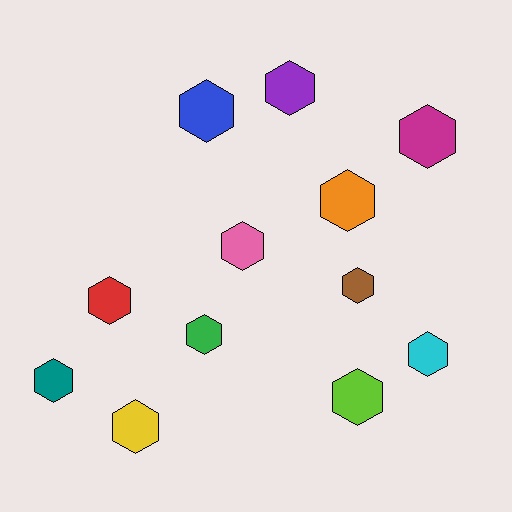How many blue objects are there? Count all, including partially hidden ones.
There is 1 blue object.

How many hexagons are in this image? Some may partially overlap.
There are 12 hexagons.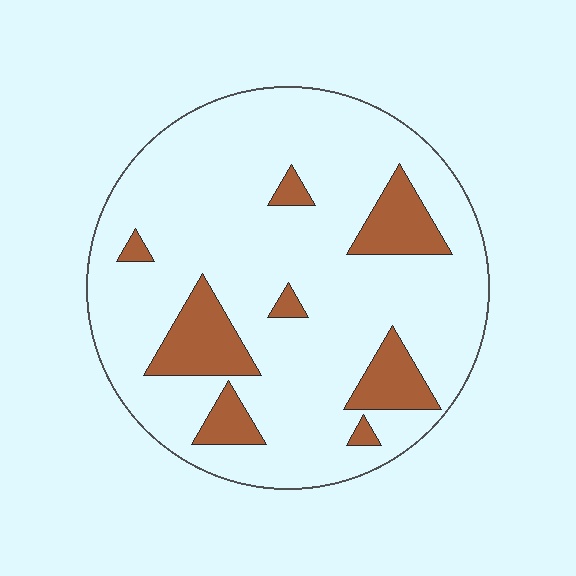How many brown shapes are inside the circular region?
8.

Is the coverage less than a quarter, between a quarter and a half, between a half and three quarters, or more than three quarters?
Less than a quarter.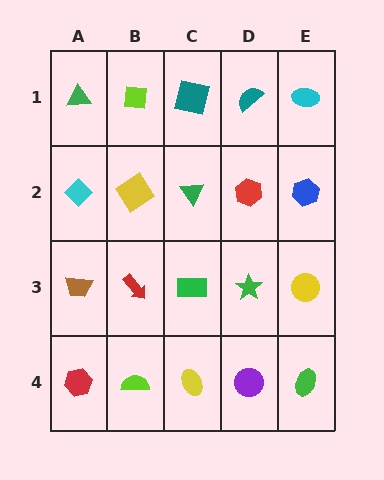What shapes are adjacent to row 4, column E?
A yellow circle (row 3, column E), a purple circle (row 4, column D).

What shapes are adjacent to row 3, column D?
A red hexagon (row 2, column D), a purple circle (row 4, column D), a green rectangle (row 3, column C), a yellow circle (row 3, column E).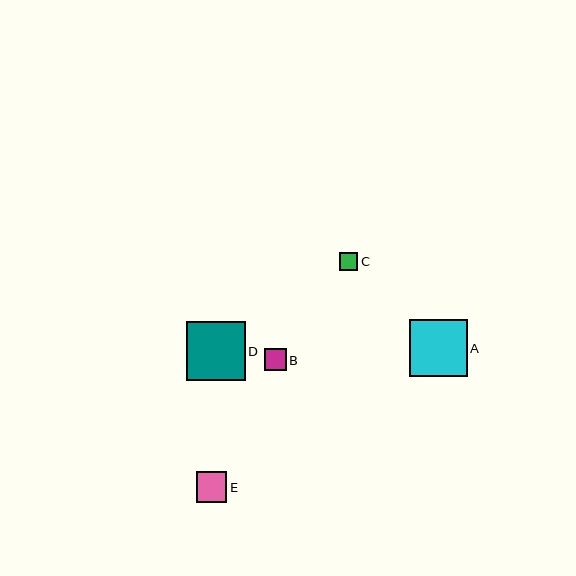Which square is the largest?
Square D is the largest with a size of approximately 59 pixels.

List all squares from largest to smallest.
From largest to smallest: D, A, E, B, C.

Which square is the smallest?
Square C is the smallest with a size of approximately 18 pixels.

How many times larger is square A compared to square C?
Square A is approximately 3.3 times the size of square C.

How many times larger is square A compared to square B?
Square A is approximately 2.6 times the size of square B.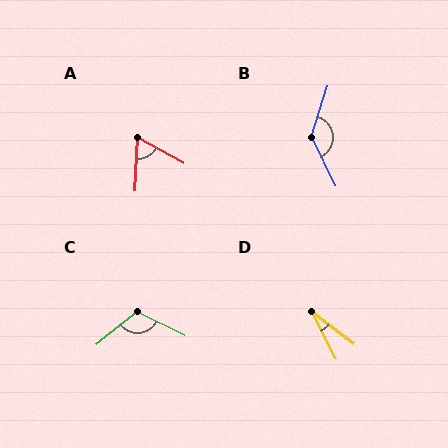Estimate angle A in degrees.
Approximately 65 degrees.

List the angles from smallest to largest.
D (25°), A (65°), C (115°), B (137°).